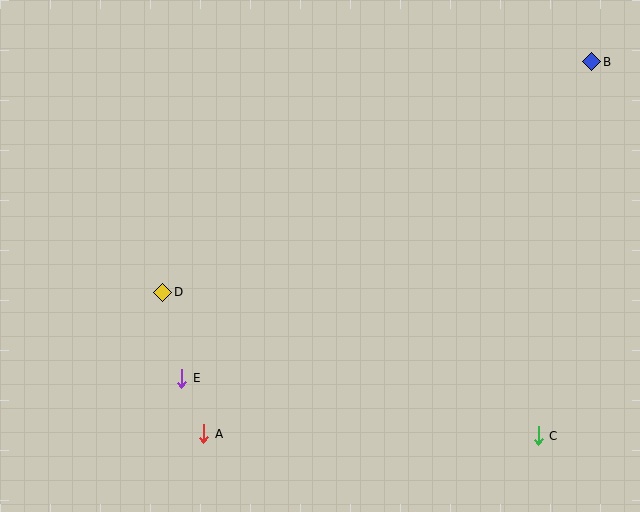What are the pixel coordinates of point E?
Point E is at (182, 378).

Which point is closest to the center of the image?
Point D at (163, 292) is closest to the center.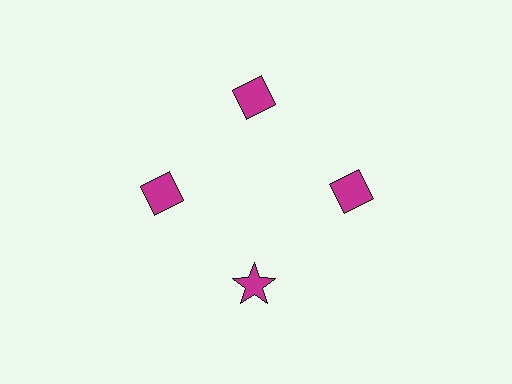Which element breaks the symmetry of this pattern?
The magenta star at roughly the 6 o'clock position breaks the symmetry. All other shapes are magenta diamonds.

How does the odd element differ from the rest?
It has a different shape: star instead of diamond.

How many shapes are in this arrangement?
There are 4 shapes arranged in a ring pattern.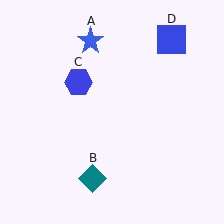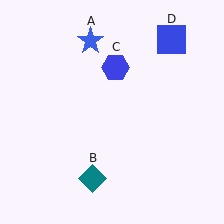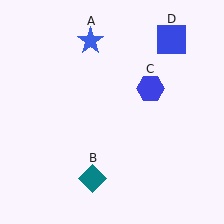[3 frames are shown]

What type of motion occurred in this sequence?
The blue hexagon (object C) rotated clockwise around the center of the scene.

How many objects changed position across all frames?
1 object changed position: blue hexagon (object C).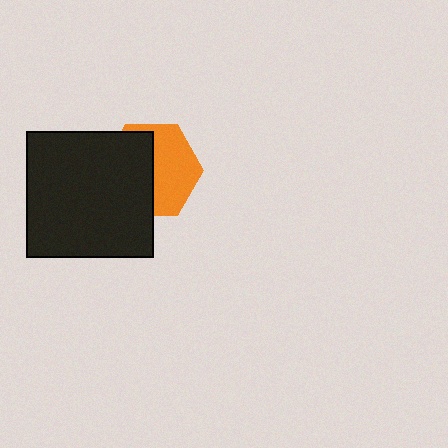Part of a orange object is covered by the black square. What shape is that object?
It is a hexagon.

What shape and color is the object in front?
The object in front is a black square.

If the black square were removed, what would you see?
You would see the complete orange hexagon.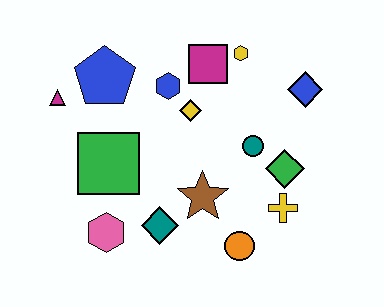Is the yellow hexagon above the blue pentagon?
Yes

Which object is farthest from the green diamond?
The magenta triangle is farthest from the green diamond.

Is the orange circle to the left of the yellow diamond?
No